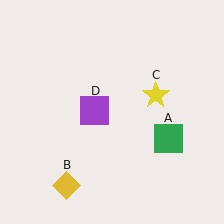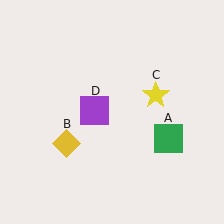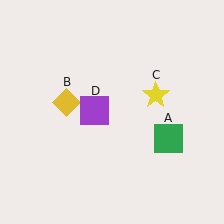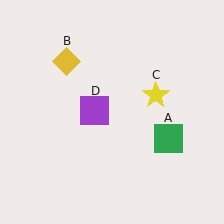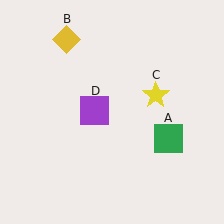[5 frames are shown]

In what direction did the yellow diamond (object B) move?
The yellow diamond (object B) moved up.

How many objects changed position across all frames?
1 object changed position: yellow diamond (object B).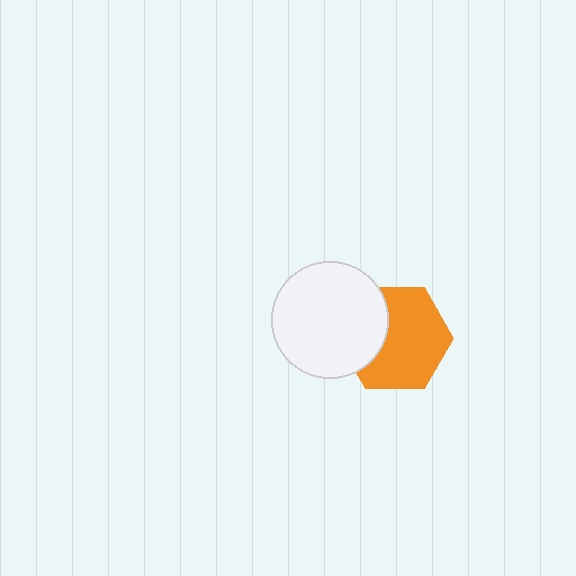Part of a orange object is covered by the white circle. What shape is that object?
It is a hexagon.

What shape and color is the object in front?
The object in front is a white circle.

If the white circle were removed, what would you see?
You would see the complete orange hexagon.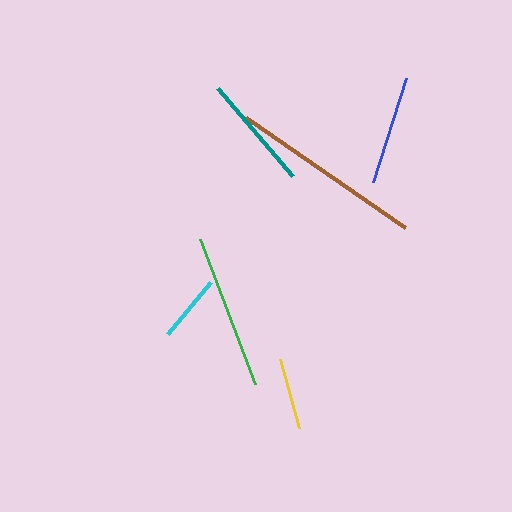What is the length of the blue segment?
The blue segment is approximately 109 pixels long.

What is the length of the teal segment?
The teal segment is approximately 116 pixels long.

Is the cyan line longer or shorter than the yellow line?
The yellow line is longer than the cyan line.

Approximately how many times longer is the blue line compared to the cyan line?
The blue line is approximately 1.6 times the length of the cyan line.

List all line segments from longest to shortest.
From longest to shortest: brown, green, teal, blue, yellow, cyan.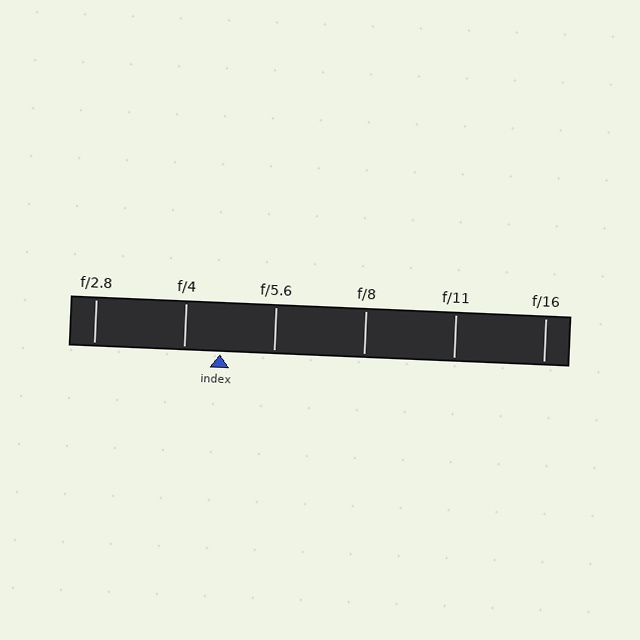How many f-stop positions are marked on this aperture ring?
There are 6 f-stop positions marked.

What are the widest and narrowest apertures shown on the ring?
The widest aperture shown is f/2.8 and the narrowest is f/16.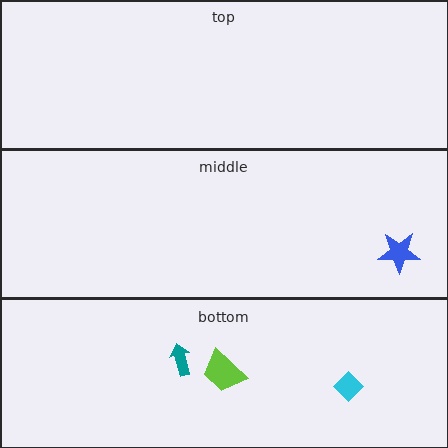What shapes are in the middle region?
The blue star.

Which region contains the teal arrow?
The bottom region.